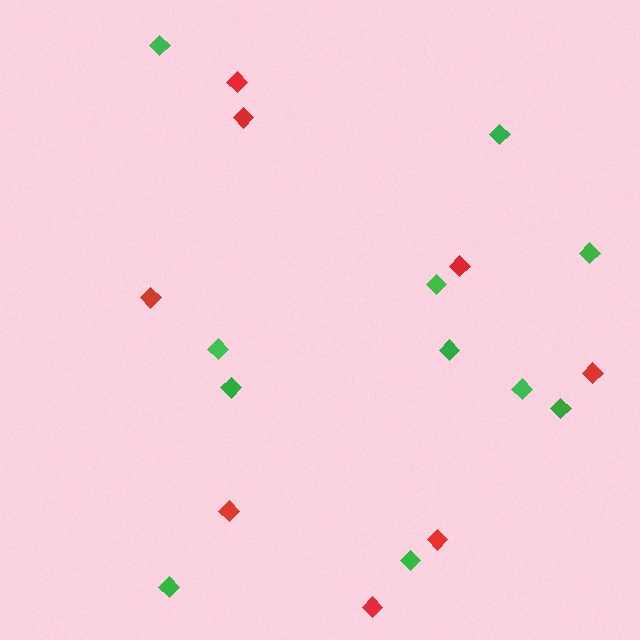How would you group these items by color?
There are 2 groups: one group of green diamonds (11) and one group of red diamonds (8).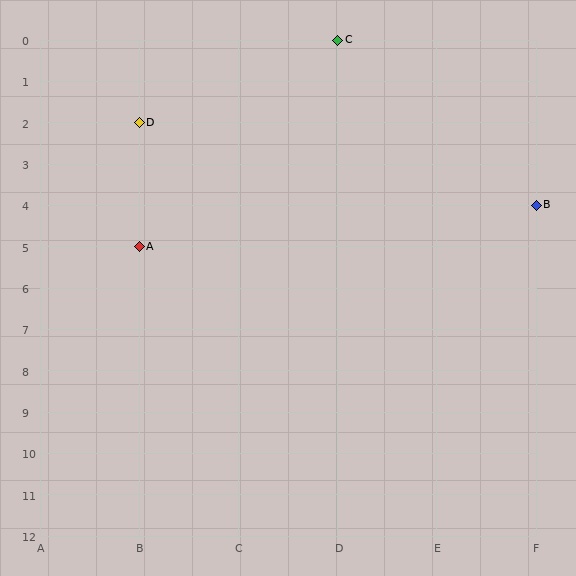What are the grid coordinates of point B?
Point B is at grid coordinates (F, 4).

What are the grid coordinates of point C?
Point C is at grid coordinates (D, 0).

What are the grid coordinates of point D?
Point D is at grid coordinates (B, 2).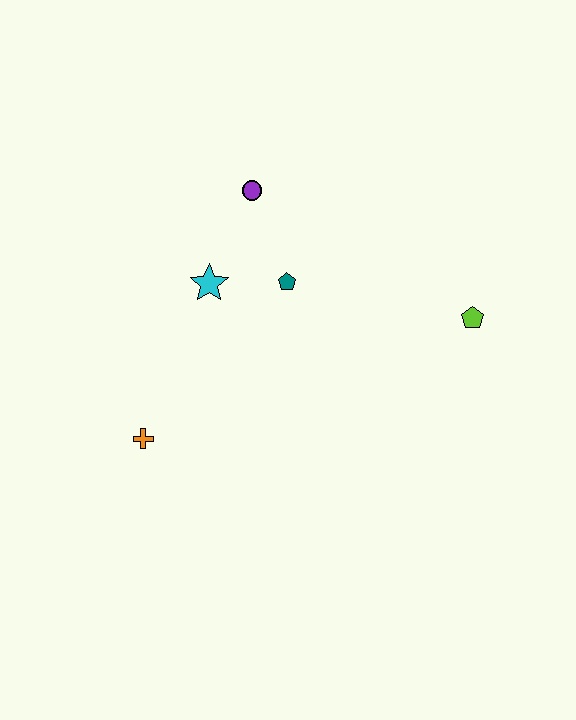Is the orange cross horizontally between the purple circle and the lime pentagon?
No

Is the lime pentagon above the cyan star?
No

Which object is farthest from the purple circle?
The orange cross is farthest from the purple circle.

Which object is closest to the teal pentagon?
The cyan star is closest to the teal pentagon.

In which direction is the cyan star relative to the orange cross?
The cyan star is above the orange cross.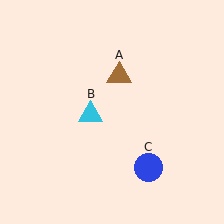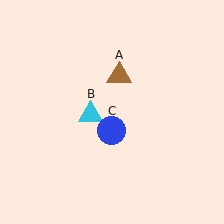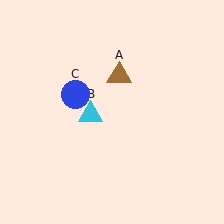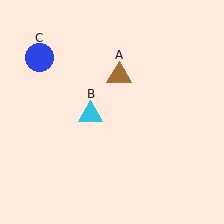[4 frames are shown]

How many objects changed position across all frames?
1 object changed position: blue circle (object C).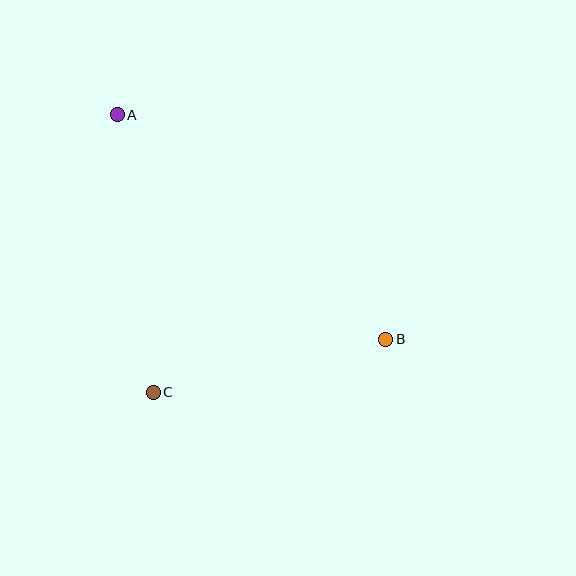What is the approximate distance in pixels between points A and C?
The distance between A and C is approximately 280 pixels.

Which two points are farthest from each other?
Points A and B are farthest from each other.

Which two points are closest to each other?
Points B and C are closest to each other.